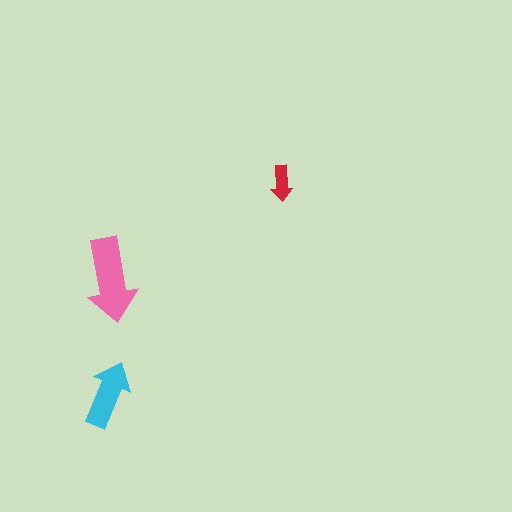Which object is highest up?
The red arrow is topmost.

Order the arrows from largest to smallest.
the pink one, the cyan one, the red one.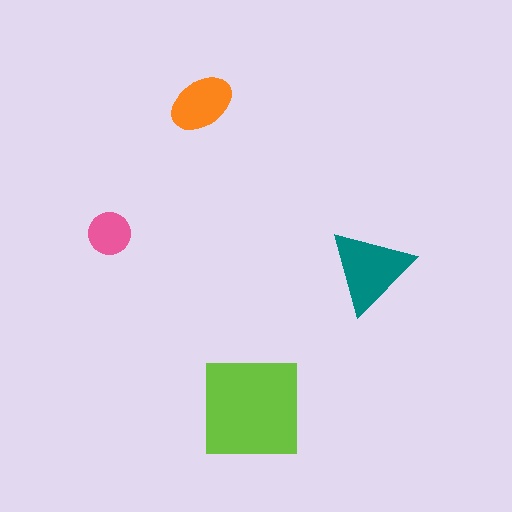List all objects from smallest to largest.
The pink circle, the orange ellipse, the teal triangle, the lime square.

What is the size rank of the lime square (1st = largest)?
1st.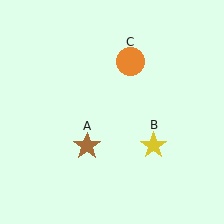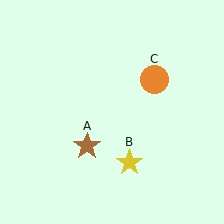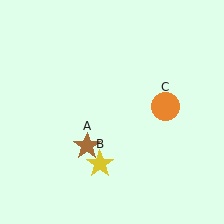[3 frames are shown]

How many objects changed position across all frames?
2 objects changed position: yellow star (object B), orange circle (object C).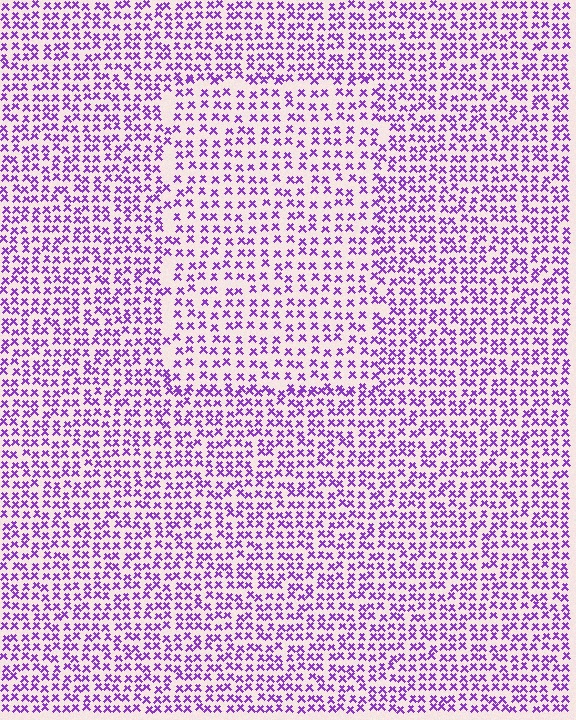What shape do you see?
I see a rectangle.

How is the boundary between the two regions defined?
The boundary is defined by a change in element density (approximately 1.5x ratio). All elements are the same color, size, and shape.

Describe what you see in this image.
The image contains small purple elements arranged at two different densities. A rectangle-shaped region is visible where the elements are less densely packed than the surrounding area.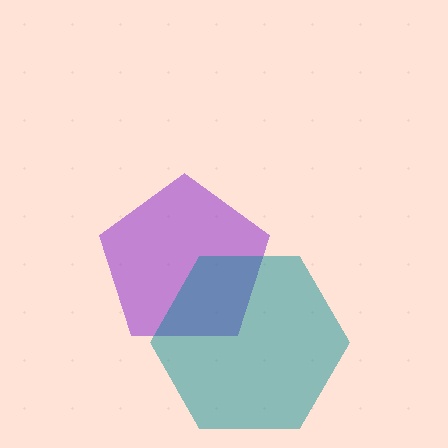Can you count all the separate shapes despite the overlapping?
Yes, there are 2 separate shapes.